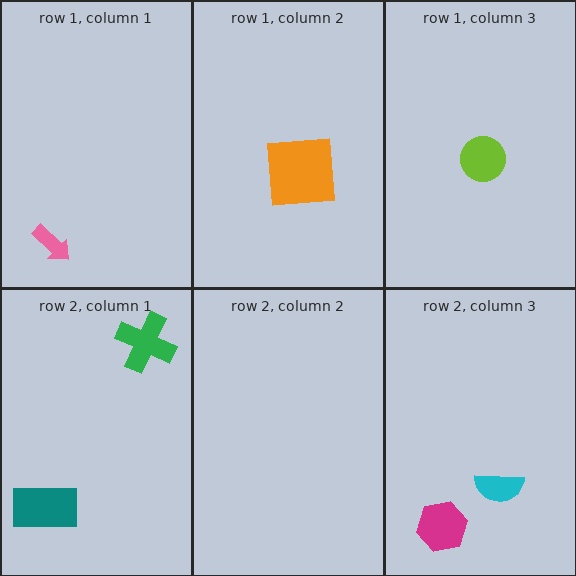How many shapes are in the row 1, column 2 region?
1.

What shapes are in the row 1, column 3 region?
The lime circle.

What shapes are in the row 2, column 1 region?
The green cross, the teal rectangle.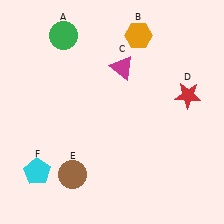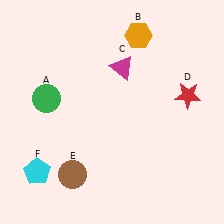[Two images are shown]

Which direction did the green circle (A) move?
The green circle (A) moved down.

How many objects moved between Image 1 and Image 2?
1 object moved between the two images.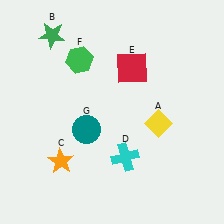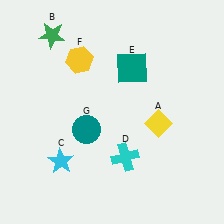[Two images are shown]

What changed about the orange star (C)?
In Image 1, C is orange. In Image 2, it changed to cyan.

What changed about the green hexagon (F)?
In Image 1, F is green. In Image 2, it changed to yellow.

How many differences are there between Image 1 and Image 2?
There are 3 differences between the two images.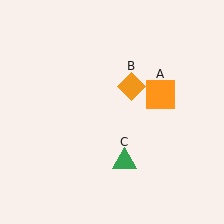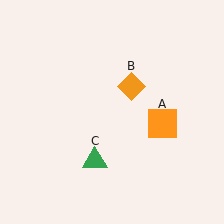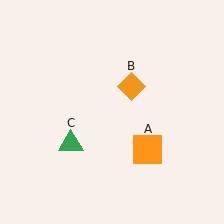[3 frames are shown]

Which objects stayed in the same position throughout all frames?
Orange diamond (object B) remained stationary.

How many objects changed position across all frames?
2 objects changed position: orange square (object A), green triangle (object C).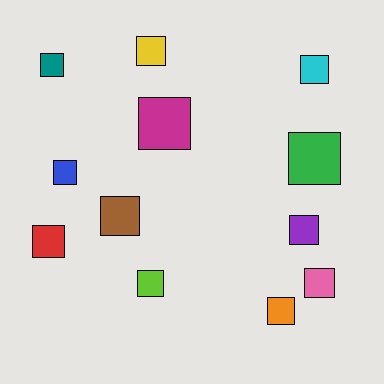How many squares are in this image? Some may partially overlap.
There are 12 squares.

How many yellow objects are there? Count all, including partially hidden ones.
There is 1 yellow object.